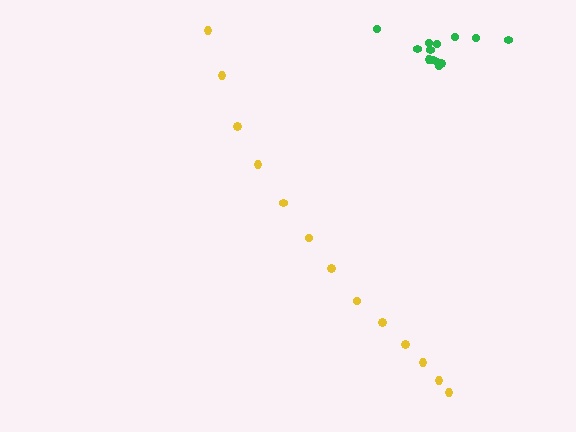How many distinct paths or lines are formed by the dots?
There are 2 distinct paths.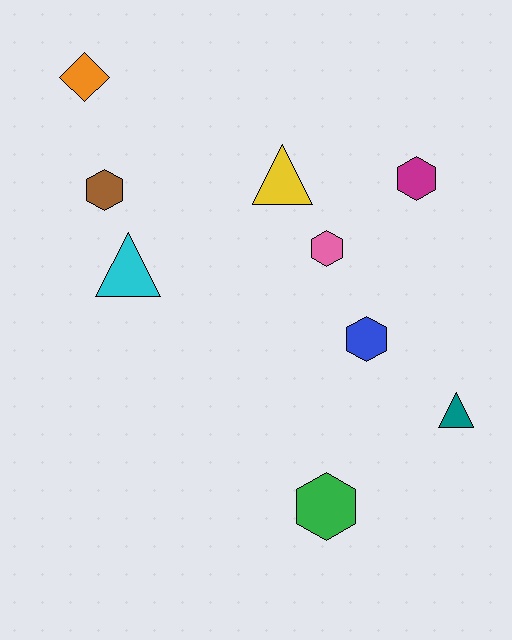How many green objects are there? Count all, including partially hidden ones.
There is 1 green object.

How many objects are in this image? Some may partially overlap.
There are 9 objects.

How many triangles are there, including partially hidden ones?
There are 3 triangles.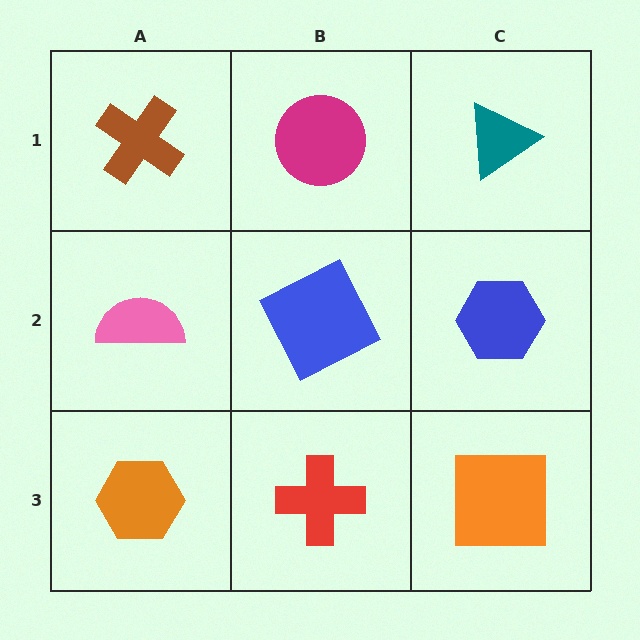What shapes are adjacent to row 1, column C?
A blue hexagon (row 2, column C), a magenta circle (row 1, column B).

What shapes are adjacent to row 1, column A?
A pink semicircle (row 2, column A), a magenta circle (row 1, column B).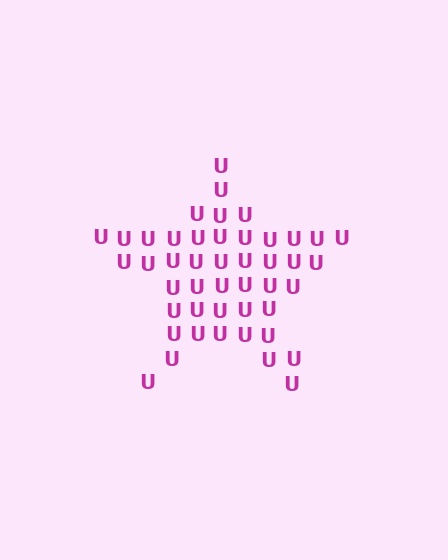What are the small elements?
The small elements are letter U's.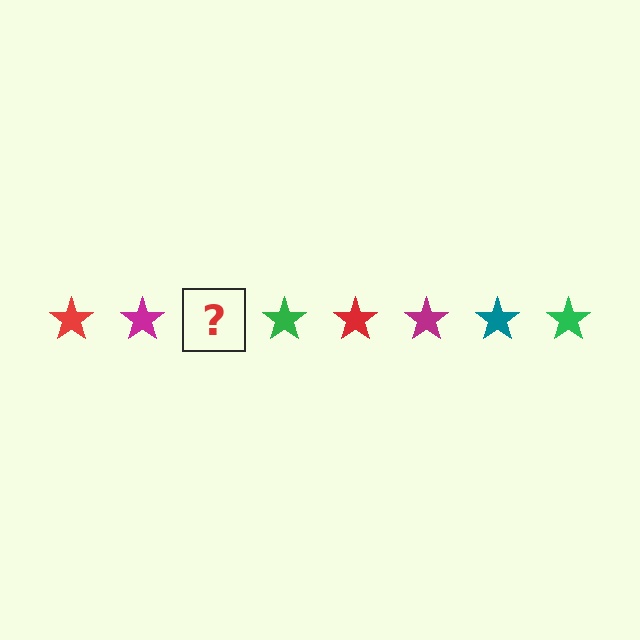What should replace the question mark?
The question mark should be replaced with a teal star.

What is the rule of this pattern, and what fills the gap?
The rule is that the pattern cycles through red, magenta, teal, green stars. The gap should be filled with a teal star.